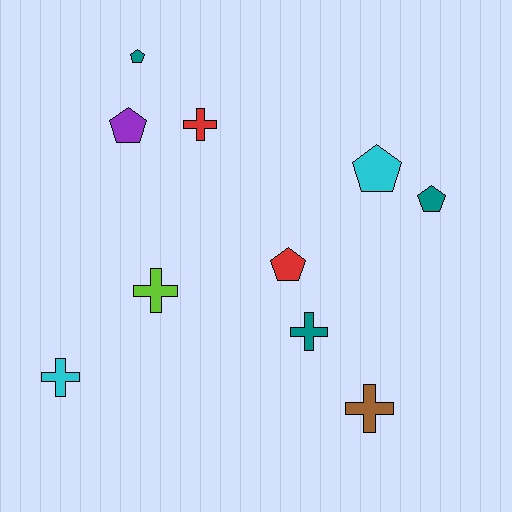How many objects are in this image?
There are 10 objects.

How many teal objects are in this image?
There are 3 teal objects.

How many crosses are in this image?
There are 5 crosses.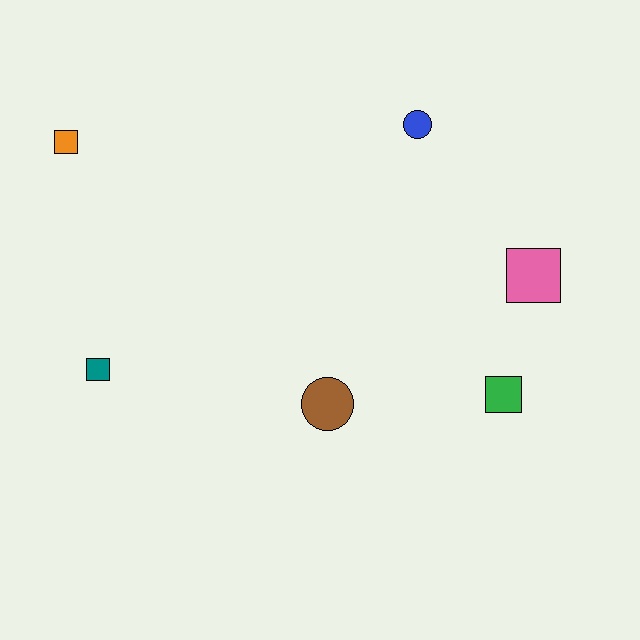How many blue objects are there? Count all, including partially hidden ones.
There is 1 blue object.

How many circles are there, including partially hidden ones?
There are 2 circles.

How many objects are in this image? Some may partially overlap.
There are 6 objects.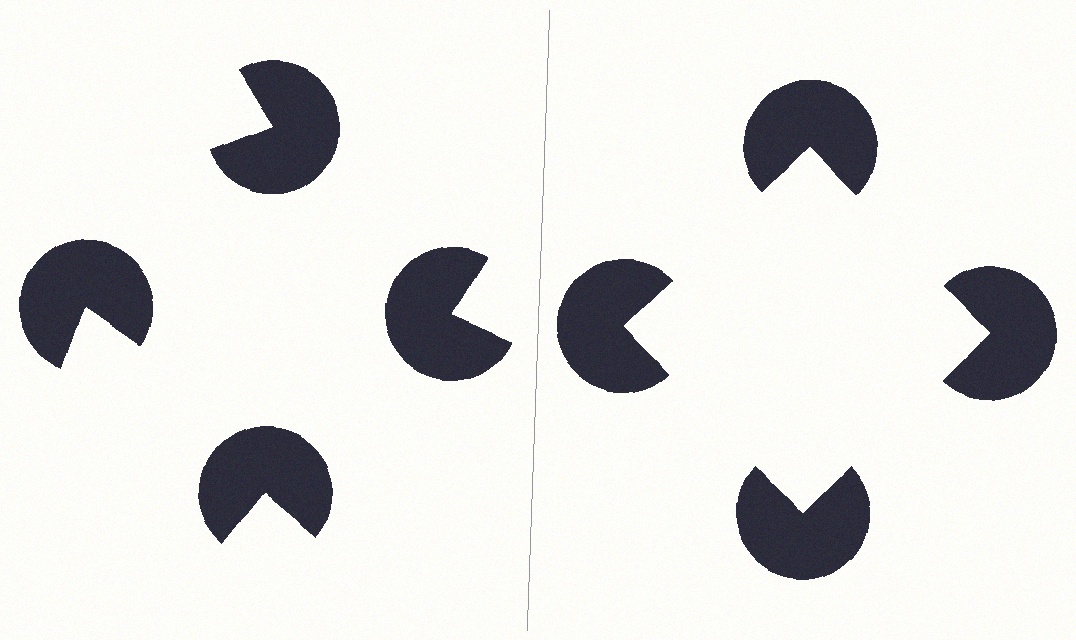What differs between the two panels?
The pac-man discs are positioned identically on both sides; only the wedge orientations differ. On the right they align to a square; on the left they are misaligned.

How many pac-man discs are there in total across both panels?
8 — 4 on each side.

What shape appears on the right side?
An illusory square.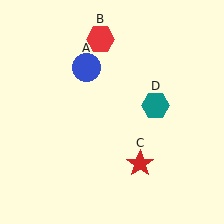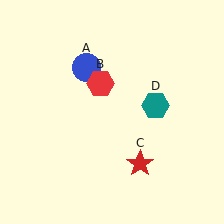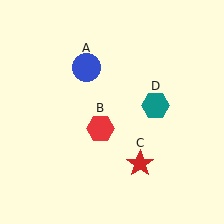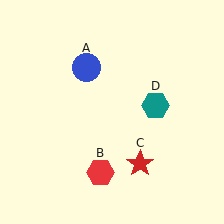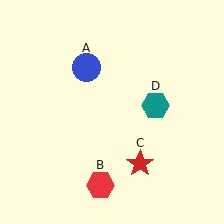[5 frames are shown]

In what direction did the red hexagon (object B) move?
The red hexagon (object B) moved down.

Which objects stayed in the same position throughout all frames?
Blue circle (object A) and red star (object C) and teal hexagon (object D) remained stationary.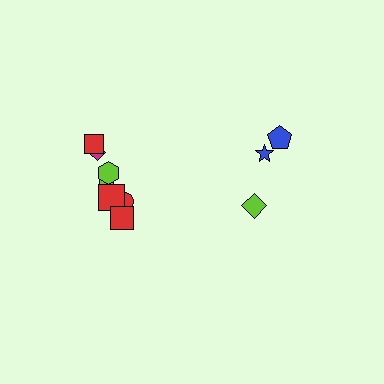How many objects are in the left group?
There are 7 objects.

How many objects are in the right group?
There are 3 objects.